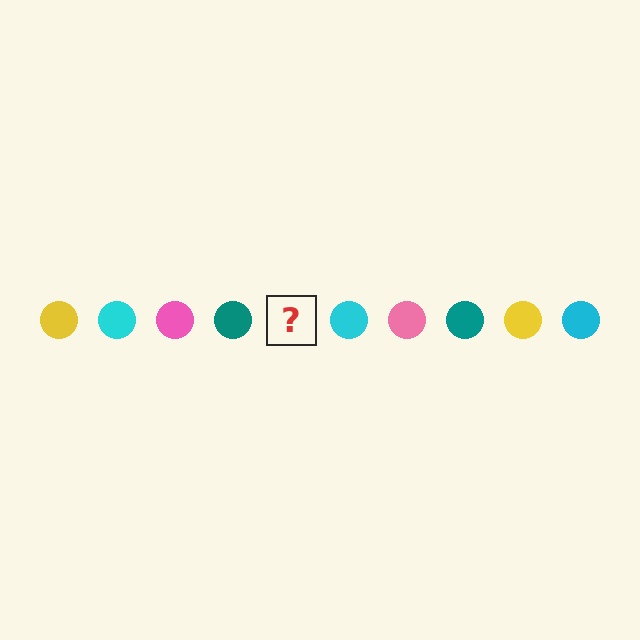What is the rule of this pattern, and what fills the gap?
The rule is that the pattern cycles through yellow, cyan, pink, teal circles. The gap should be filled with a yellow circle.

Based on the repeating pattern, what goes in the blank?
The blank should be a yellow circle.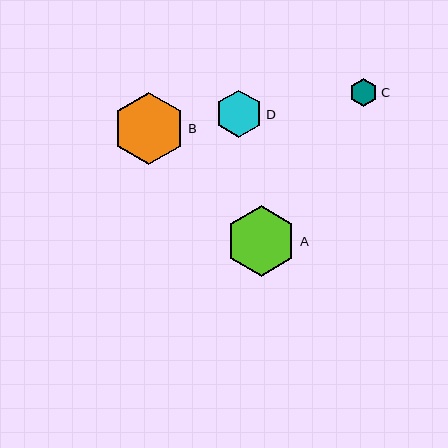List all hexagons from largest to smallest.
From largest to smallest: B, A, D, C.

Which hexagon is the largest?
Hexagon B is the largest with a size of approximately 72 pixels.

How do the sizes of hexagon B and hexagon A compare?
Hexagon B and hexagon A are approximately the same size.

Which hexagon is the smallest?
Hexagon C is the smallest with a size of approximately 28 pixels.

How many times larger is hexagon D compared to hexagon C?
Hexagon D is approximately 1.7 times the size of hexagon C.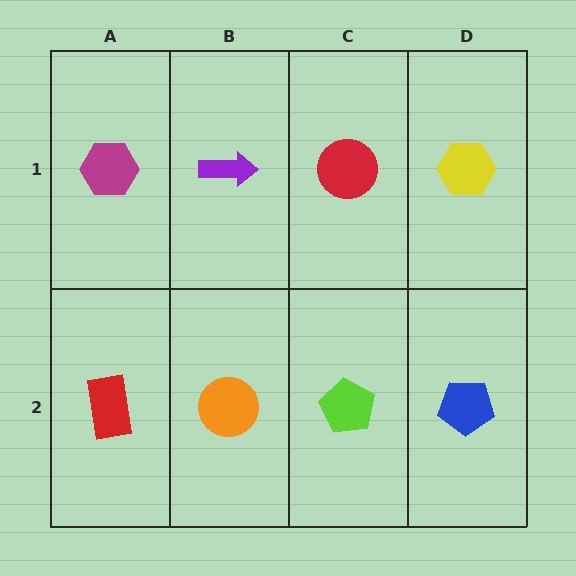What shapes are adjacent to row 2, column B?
A purple arrow (row 1, column B), a red rectangle (row 2, column A), a lime pentagon (row 2, column C).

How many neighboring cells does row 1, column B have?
3.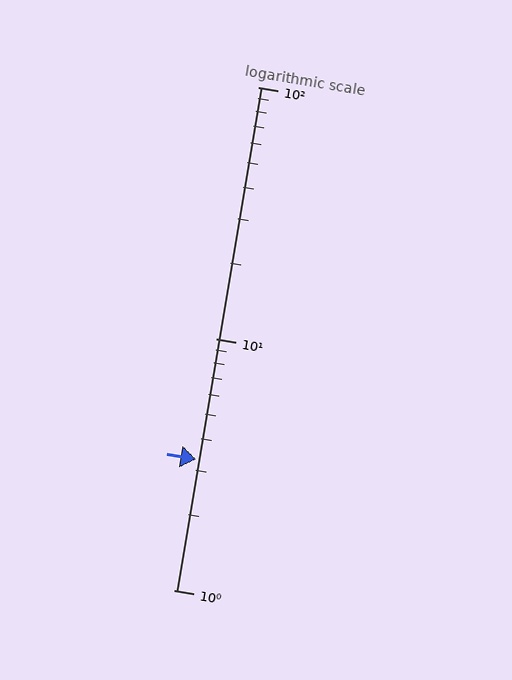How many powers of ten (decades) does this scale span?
The scale spans 2 decades, from 1 to 100.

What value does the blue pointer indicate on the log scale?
The pointer indicates approximately 3.3.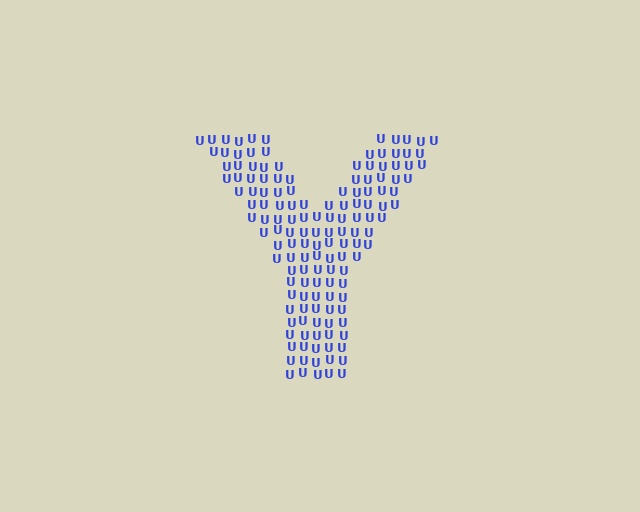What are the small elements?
The small elements are letter U's.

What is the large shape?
The large shape is the letter Y.